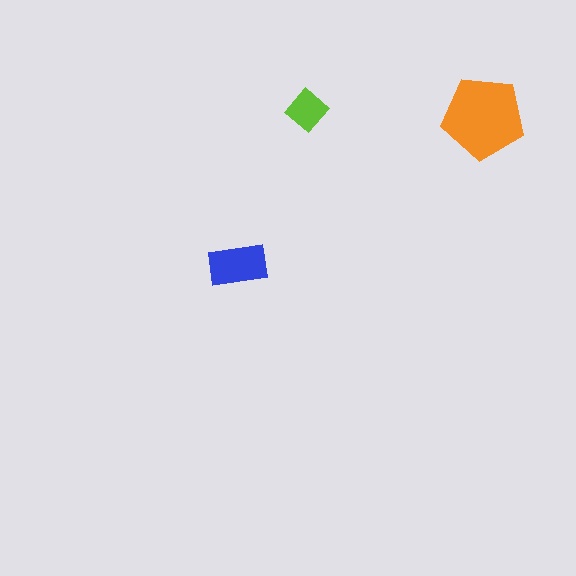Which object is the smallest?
The lime diamond.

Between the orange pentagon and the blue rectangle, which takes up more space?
The orange pentagon.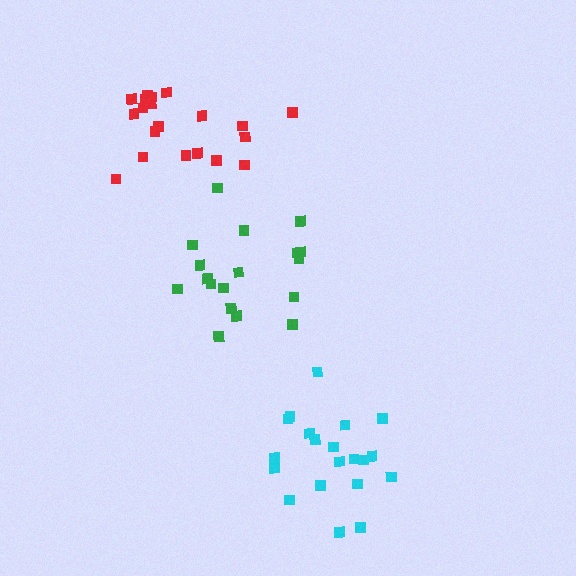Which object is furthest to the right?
The cyan cluster is rightmost.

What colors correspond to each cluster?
The clusters are colored: red, cyan, green.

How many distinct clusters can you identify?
There are 3 distinct clusters.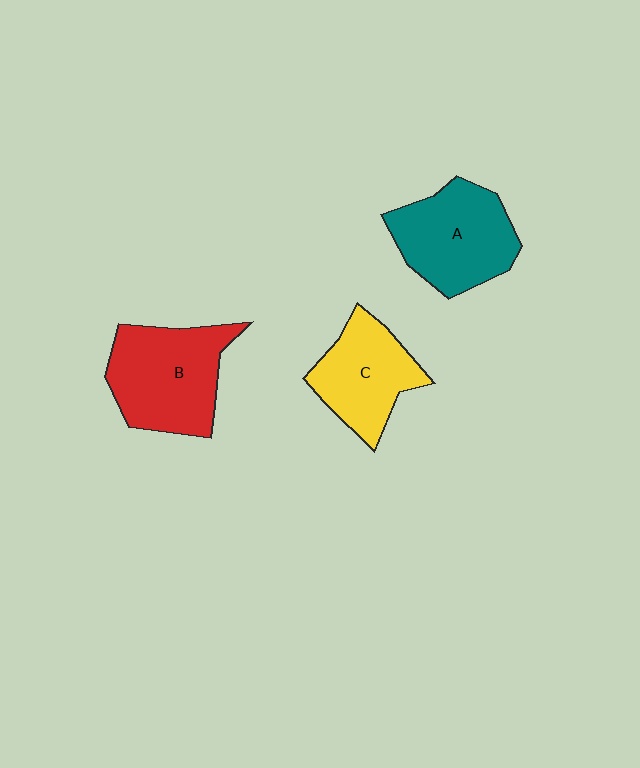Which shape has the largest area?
Shape B (red).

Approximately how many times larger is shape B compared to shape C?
Approximately 1.3 times.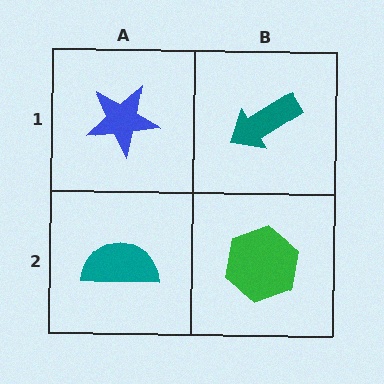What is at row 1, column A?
A blue star.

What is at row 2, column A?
A teal semicircle.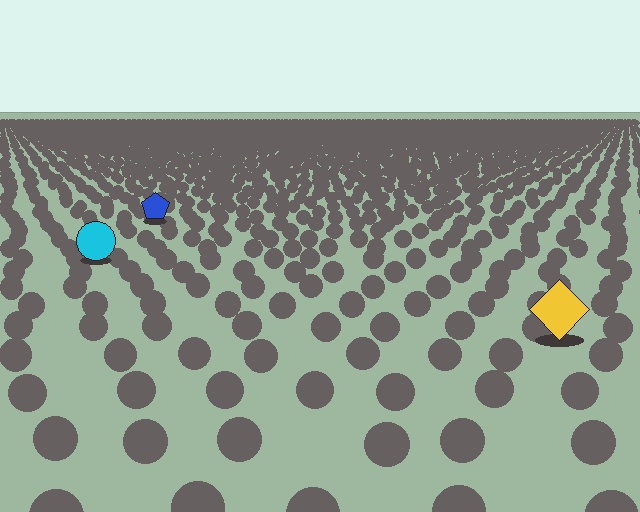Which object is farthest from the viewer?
The blue pentagon is farthest from the viewer. It appears smaller and the ground texture around it is denser.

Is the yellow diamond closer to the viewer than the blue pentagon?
Yes. The yellow diamond is closer — you can tell from the texture gradient: the ground texture is coarser near it.